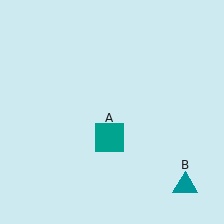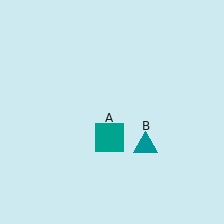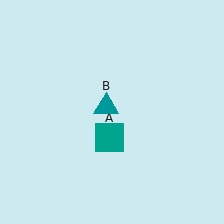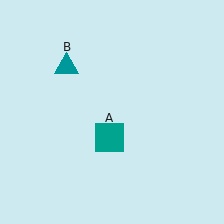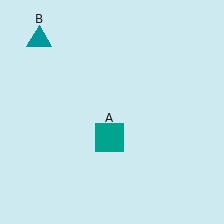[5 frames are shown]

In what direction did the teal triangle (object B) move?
The teal triangle (object B) moved up and to the left.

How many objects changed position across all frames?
1 object changed position: teal triangle (object B).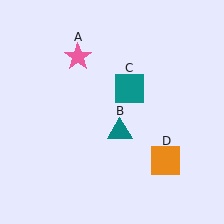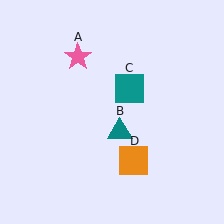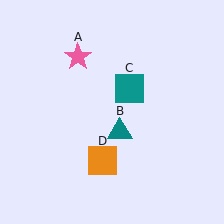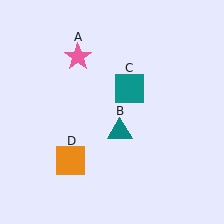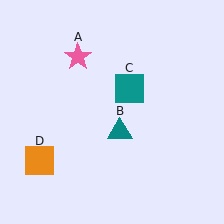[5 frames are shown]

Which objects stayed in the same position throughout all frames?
Pink star (object A) and teal triangle (object B) and teal square (object C) remained stationary.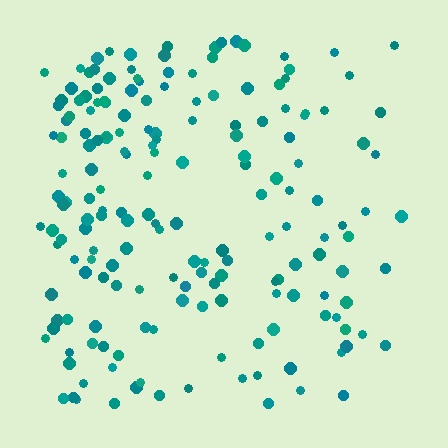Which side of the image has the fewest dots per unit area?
The right.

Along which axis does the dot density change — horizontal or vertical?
Horizontal.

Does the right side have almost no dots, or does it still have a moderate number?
Still a moderate number, just noticeably fewer than the left.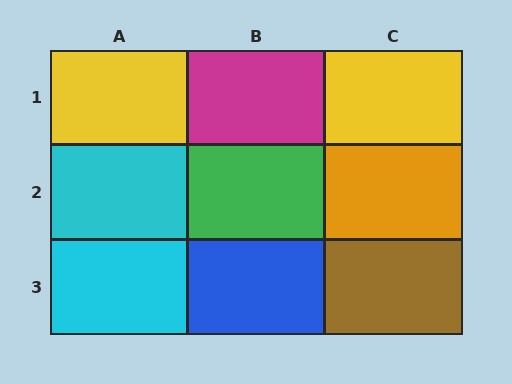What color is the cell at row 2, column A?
Cyan.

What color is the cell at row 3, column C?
Brown.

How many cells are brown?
1 cell is brown.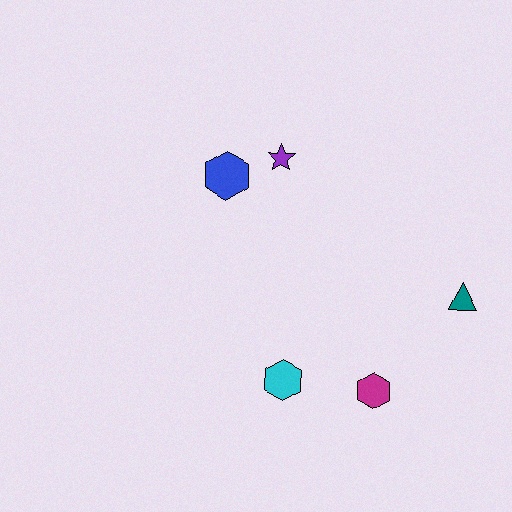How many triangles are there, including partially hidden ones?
There is 1 triangle.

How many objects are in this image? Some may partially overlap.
There are 5 objects.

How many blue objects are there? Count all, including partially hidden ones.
There is 1 blue object.